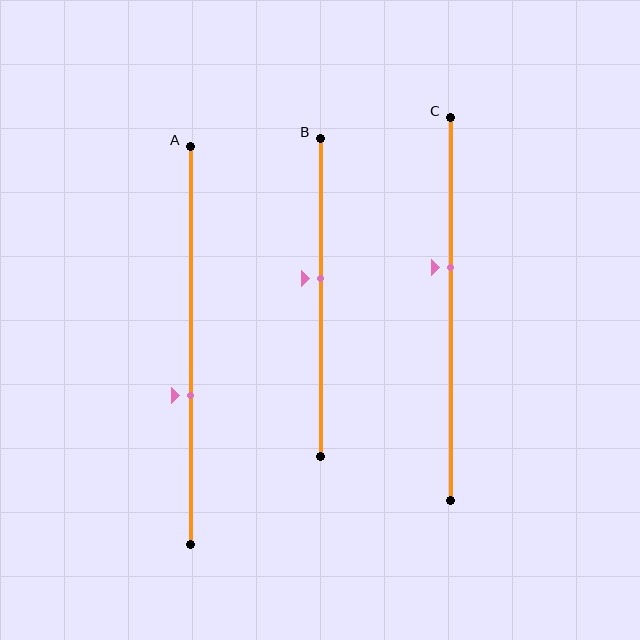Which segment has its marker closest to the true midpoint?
Segment B has its marker closest to the true midpoint.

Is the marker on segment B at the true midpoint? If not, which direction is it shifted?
No, the marker on segment B is shifted upward by about 6% of the segment length.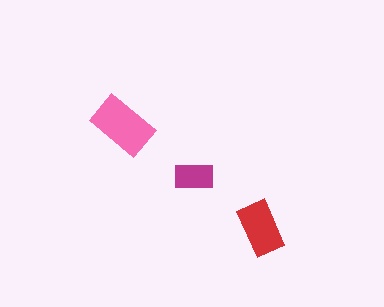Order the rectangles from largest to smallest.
the pink one, the red one, the magenta one.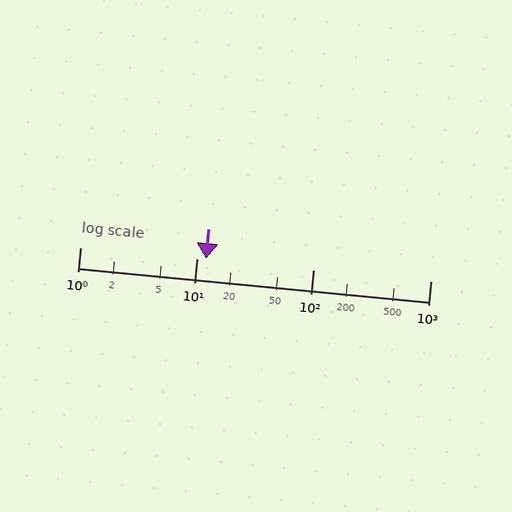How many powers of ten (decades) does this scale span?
The scale spans 3 decades, from 1 to 1000.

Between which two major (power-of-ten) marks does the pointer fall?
The pointer is between 10 and 100.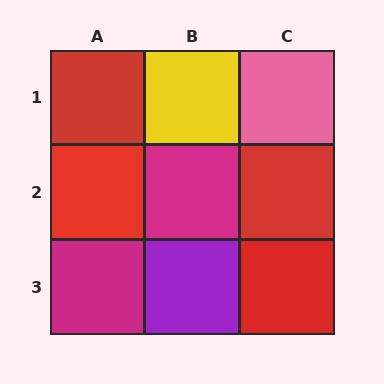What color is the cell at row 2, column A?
Red.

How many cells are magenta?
2 cells are magenta.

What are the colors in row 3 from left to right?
Magenta, purple, red.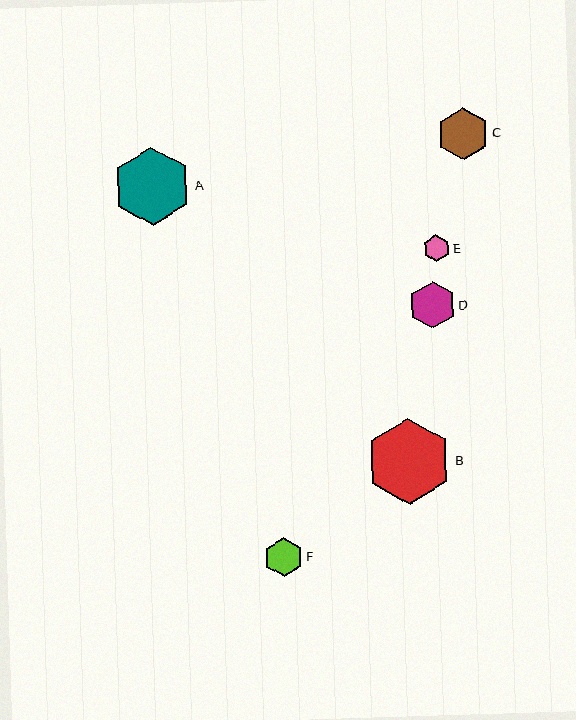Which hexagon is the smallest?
Hexagon E is the smallest with a size of approximately 27 pixels.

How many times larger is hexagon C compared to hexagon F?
Hexagon C is approximately 1.3 times the size of hexagon F.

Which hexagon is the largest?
Hexagon B is the largest with a size of approximately 86 pixels.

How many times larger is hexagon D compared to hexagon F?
Hexagon D is approximately 1.2 times the size of hexagon F.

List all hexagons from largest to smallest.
From largest to smallest: B, A, C, D, F, E.